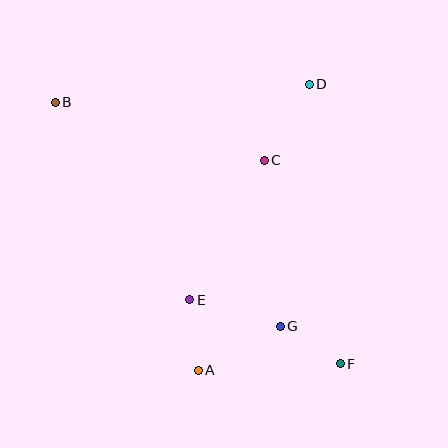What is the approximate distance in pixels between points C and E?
The distance between C and E is approximately 158 pixels.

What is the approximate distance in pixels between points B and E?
The distance between B and E is approximately 239 pixels.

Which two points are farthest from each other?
Points B and F are farthest from each other.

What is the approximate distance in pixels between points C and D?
The distance between C and D is approximately 88 pixels.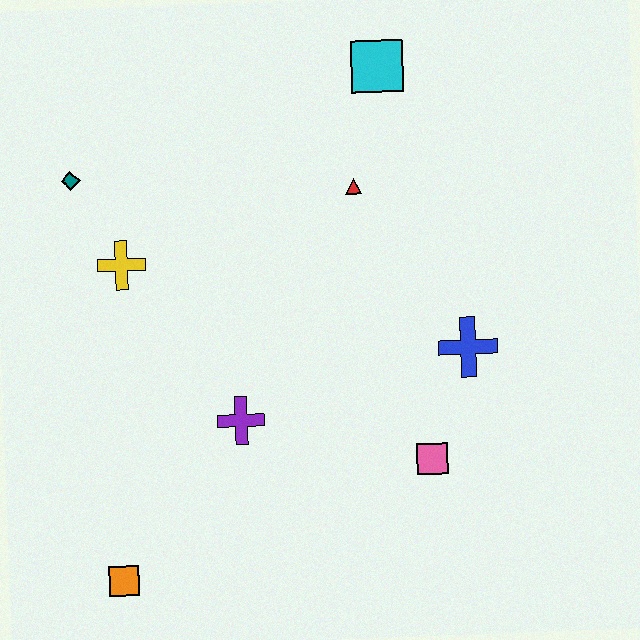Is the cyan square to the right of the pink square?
No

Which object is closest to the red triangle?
The cyan square is closest to the red triangle.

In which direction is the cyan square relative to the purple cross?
The cyan square is above the purple cross.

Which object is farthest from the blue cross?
The teal diamond is farthest from the blue cross.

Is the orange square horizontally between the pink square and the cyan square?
No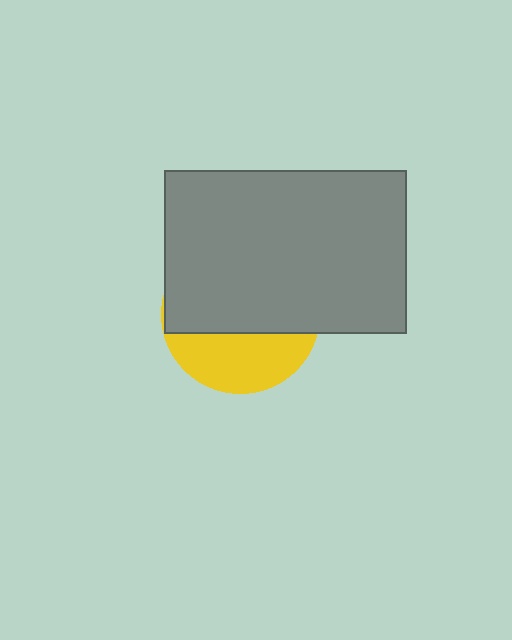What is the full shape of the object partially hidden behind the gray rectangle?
The partially hidden object is a yellow circle.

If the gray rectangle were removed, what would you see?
You would see the complete yellow circle.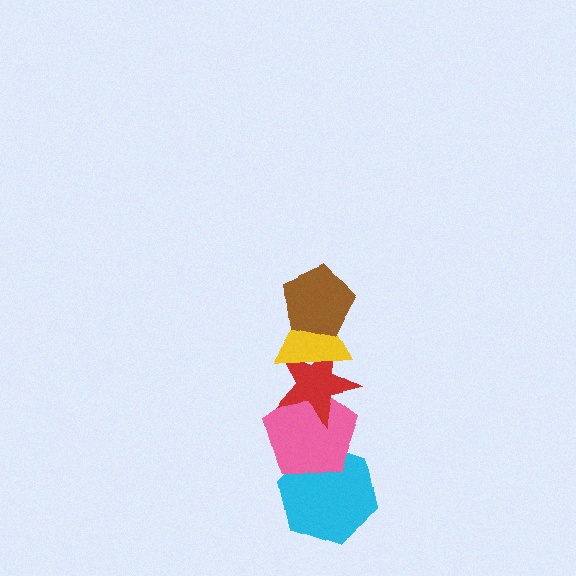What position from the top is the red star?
The red star is 3rd from the top.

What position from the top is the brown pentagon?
The brown pentagon is 1st from the top.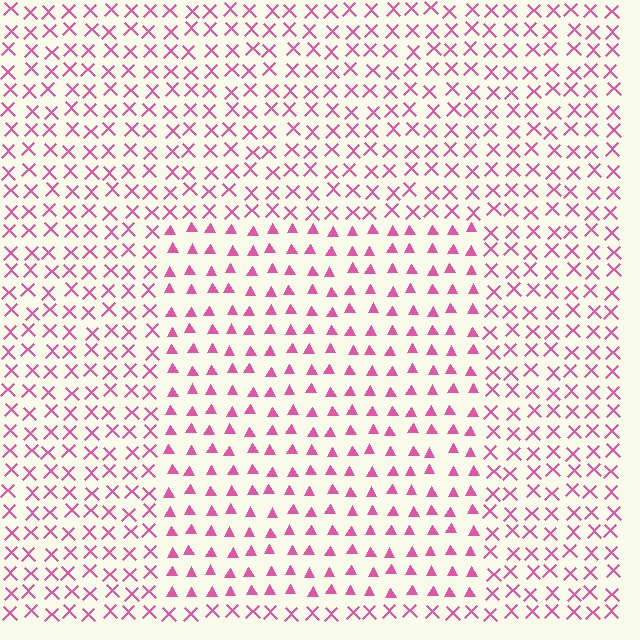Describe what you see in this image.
The image is filled with small pink elements arranged in a uniform grid. A rectangle-shaped region contains triangles, while the surrounding area contains X marks. The boundary is defined purely by the change in element shape.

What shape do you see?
I see a rectangle.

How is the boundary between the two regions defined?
The boundary is defined by a change in element shape: triangles inside vs. X marks outside. All elements share the same color and spacing.